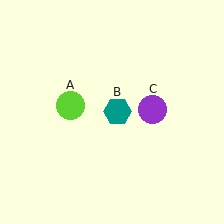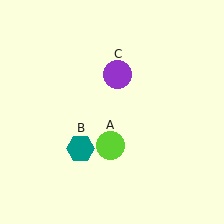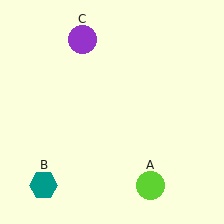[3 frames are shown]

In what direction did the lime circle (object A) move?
The lime circle (object A) moved down and to the right.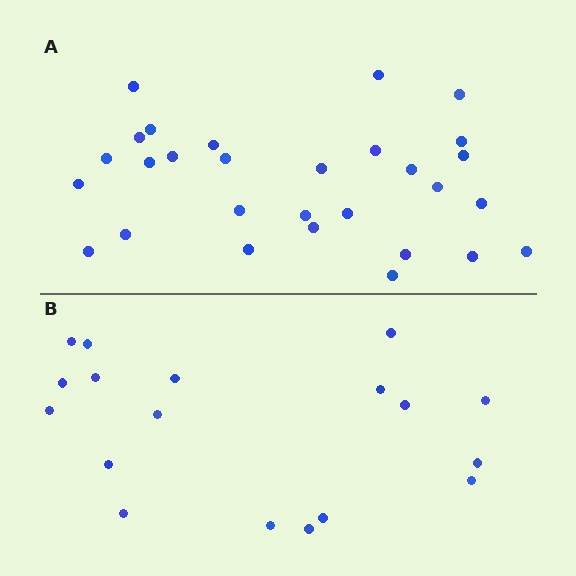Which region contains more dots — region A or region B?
Region A (the top region) has more dots.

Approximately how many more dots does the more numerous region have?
Region A has roughly 12 or so more dots than region B.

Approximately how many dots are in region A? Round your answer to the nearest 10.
About 30 dots. (The exact count is 29, which rounds to 30.)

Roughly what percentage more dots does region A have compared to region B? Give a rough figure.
About 60% more.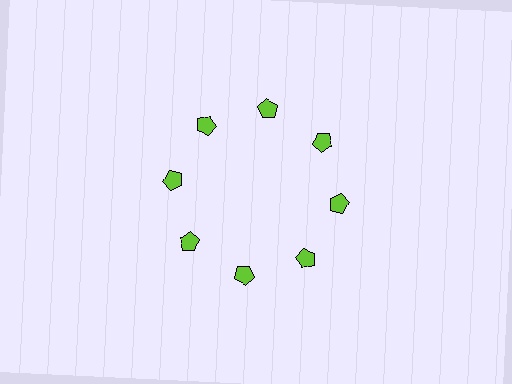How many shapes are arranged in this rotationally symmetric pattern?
There are 8 shapes, arranged in 8 groups of 1.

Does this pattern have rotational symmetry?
Yes, this pattern has 8-fold rotational symmetry. It looks the same after rotating 45 degrees around the center.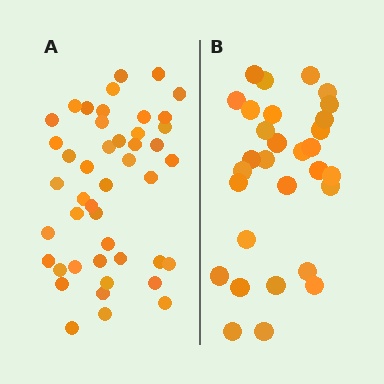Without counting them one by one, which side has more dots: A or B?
Region A (the left region) has more dots.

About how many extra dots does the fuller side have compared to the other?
Region A has approximately 15 more dots than region B.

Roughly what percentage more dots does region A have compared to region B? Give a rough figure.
About 50% more.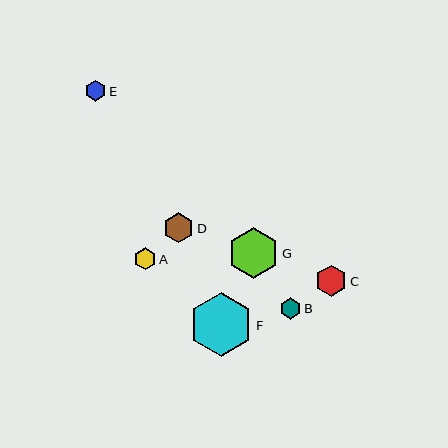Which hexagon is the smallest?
Hexagon E is the smallest with a size of approximately 21 pixels.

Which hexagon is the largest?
Hexagon F is the largest with a size of approximately 64 pixels.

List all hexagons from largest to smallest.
From largest to smallest: F, G, C, D, A, B, E.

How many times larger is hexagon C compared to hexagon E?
Hexagon C is approximately 1.5 times the size of hexagon E.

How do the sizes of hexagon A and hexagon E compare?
Hexagon A and hexagon E are approximately the same size.